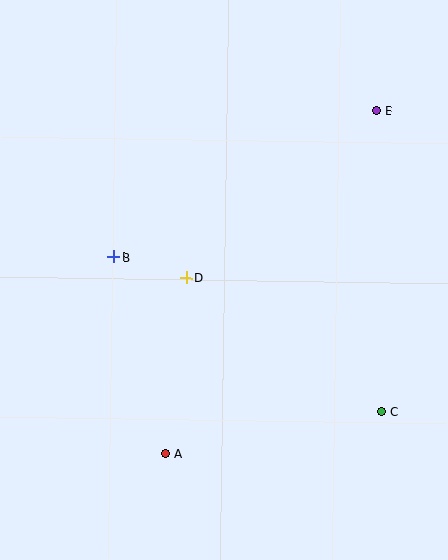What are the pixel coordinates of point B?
Point B is at (114, 257).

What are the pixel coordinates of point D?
Point D is at (186, 278).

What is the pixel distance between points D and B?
The distance between D and B is 75 pixels.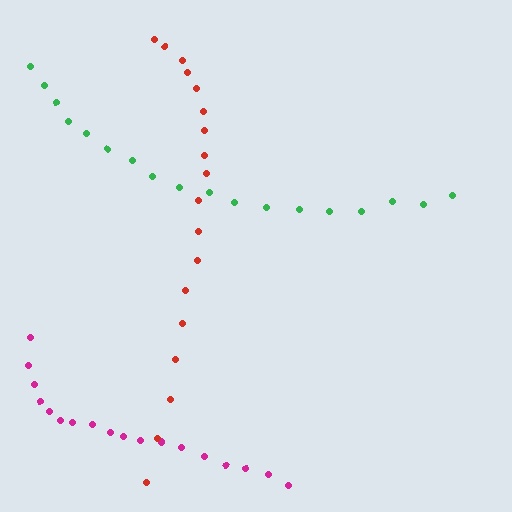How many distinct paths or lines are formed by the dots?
There are 3 distinct paths.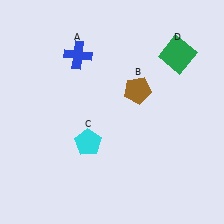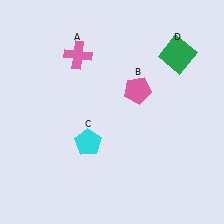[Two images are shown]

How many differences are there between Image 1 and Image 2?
There are 2 differences between the two images.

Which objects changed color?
A changed from blue to pink. B changed from brown to pink.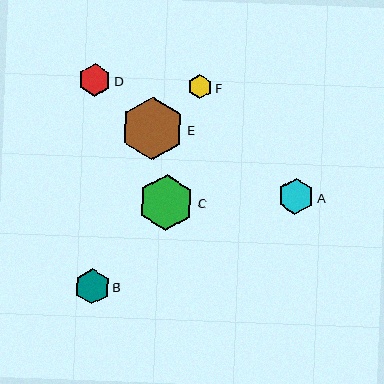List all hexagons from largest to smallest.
From largest to smallest: E, C, A, B, D, F.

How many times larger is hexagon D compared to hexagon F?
Hexagon D is approximately 1.4 times the size of hexagon F.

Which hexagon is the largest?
Hexagon E is the largest with a size of approximately 63 pixels.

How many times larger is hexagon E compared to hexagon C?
Hexagon E is approximately 1.1 times the size of hexagon C.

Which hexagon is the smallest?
Hexagon F is the smallest with a size of approximately 24 pixels.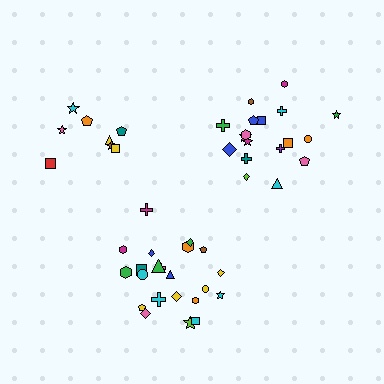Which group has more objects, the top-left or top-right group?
The top-right group.